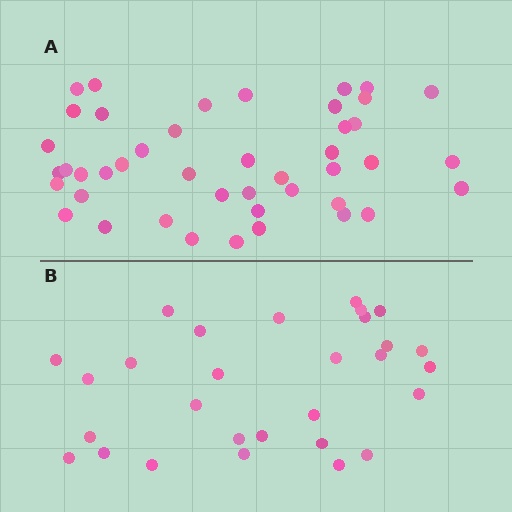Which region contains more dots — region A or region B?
Region A (the top region) has more dots.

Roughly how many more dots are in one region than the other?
Region A has approximately 15 more dots than region B.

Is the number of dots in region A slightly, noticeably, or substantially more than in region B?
Region A has substantially more. The ratio is roughly 1.5 to 1.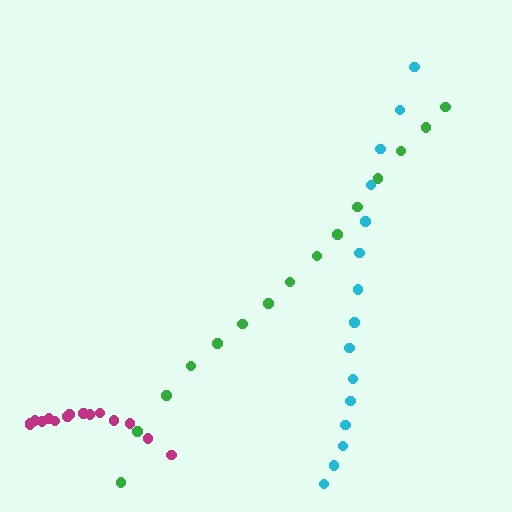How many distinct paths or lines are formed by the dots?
There are 3 distinct paths.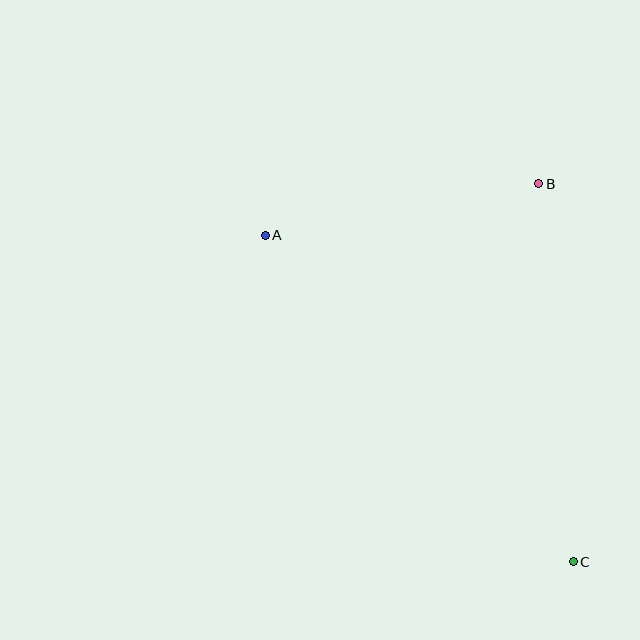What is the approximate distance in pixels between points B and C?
The distance between B and C is approximately 379 pixels.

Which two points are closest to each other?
Points A and B are closest to each other.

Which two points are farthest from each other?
Points A and C are farthest from each other.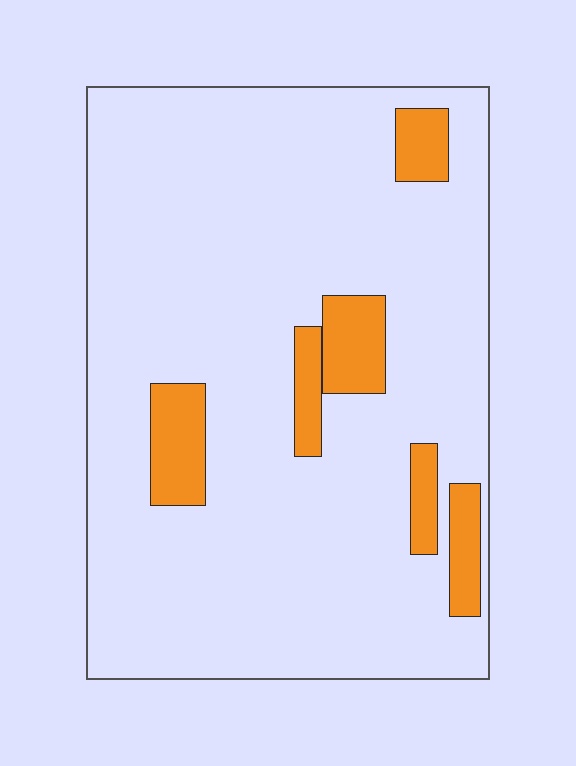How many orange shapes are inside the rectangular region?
6.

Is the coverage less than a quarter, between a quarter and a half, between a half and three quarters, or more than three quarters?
Less than a quarter.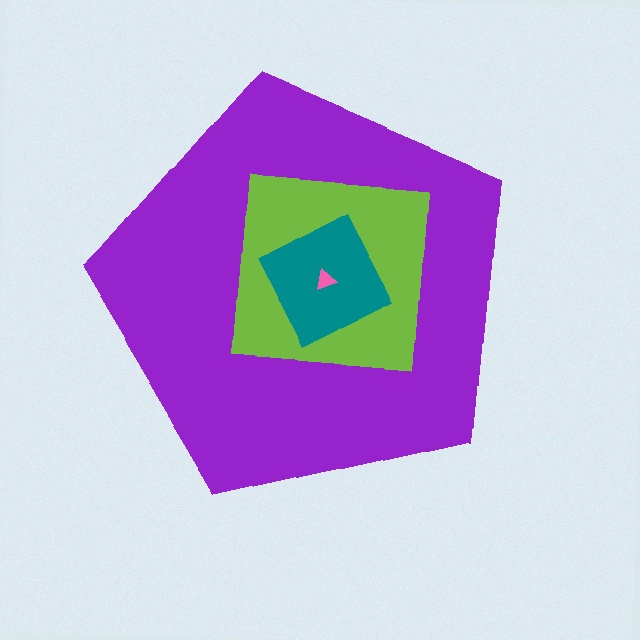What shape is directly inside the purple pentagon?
The lime square.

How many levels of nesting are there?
4.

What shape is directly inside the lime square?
The teal square.